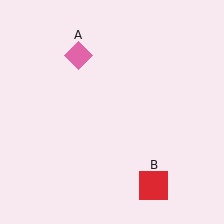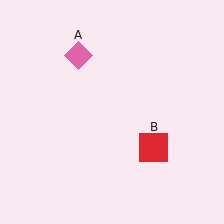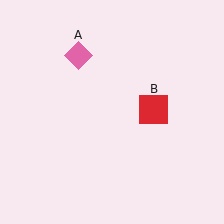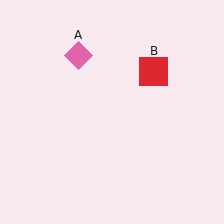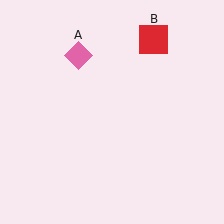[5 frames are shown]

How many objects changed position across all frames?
1 object changed position: red square (object B).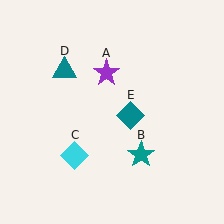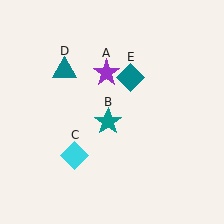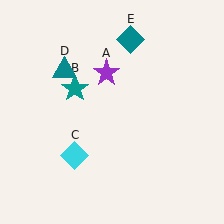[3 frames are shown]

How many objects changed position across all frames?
2 objects changed position: teal star (object B), teal diamond (object E).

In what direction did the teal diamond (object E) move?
The teal diamond (object E) moved up.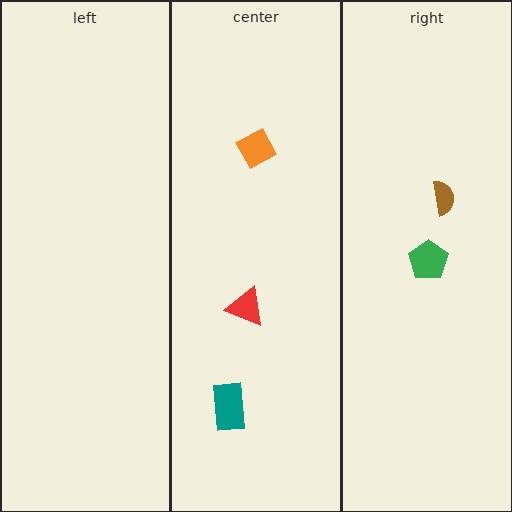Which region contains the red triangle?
The center region.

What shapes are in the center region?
The orange diamond, the teal rectangle, the red triangle.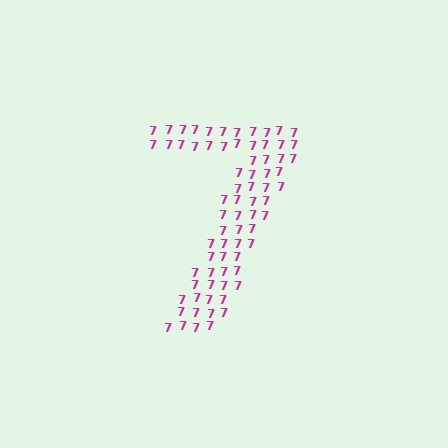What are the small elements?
The small elements are digit 7's.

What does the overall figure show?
The overall figure shows the digit 7.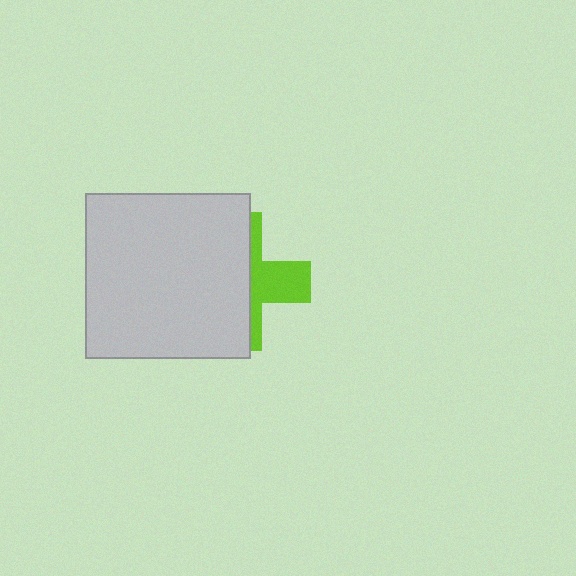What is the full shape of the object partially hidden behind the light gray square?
The partially hidden object is a lime cross.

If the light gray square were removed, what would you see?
You would see the complete lime cross.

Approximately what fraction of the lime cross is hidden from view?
Roughly 65% of the lime cross is hidden behind the light gray square.